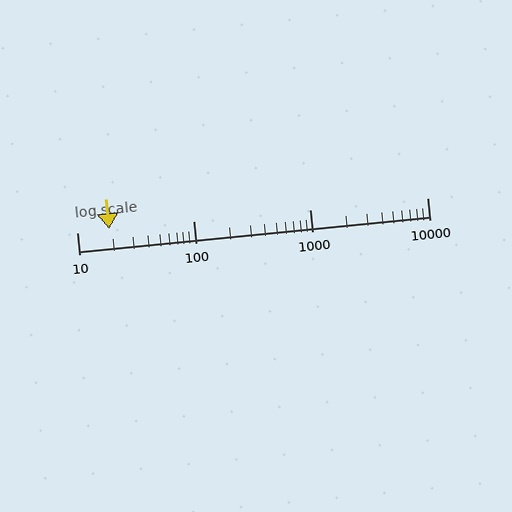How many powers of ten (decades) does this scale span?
The scale spans 3 decades, from 10 to 10000.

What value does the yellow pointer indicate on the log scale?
The pointer indicates approximately 19.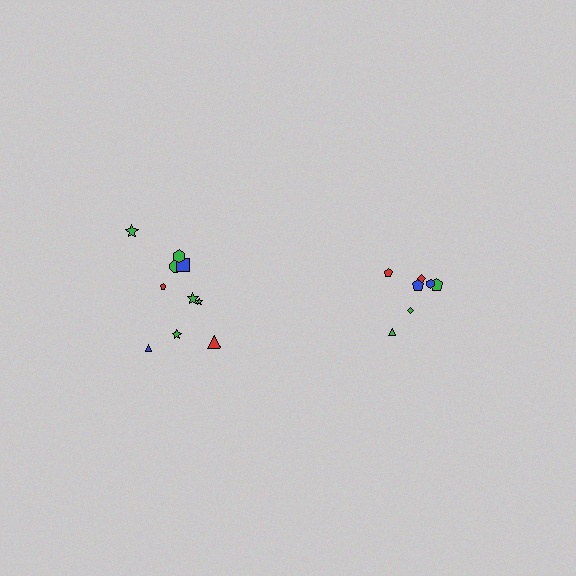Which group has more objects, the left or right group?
The left group.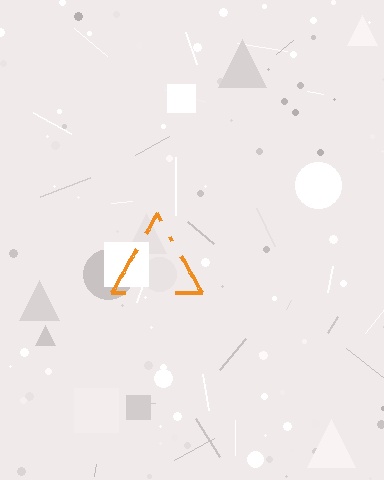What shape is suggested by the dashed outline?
The dashed outline suggests a triangle.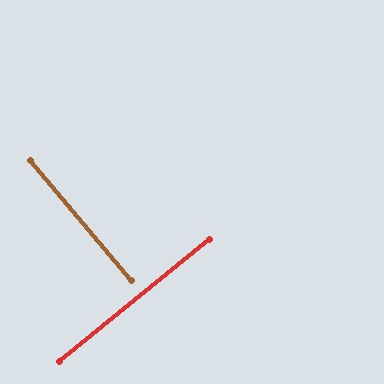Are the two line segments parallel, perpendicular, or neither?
Perpendicular — they meet at approximately 89°.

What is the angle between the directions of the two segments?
Approximately 89 degrees.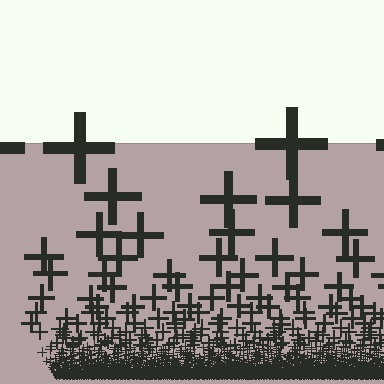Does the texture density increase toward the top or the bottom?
Density increases toward the bottom.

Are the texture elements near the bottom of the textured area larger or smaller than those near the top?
Smaller. The gradient is inverted — elements near the bottom are smaller and denser.